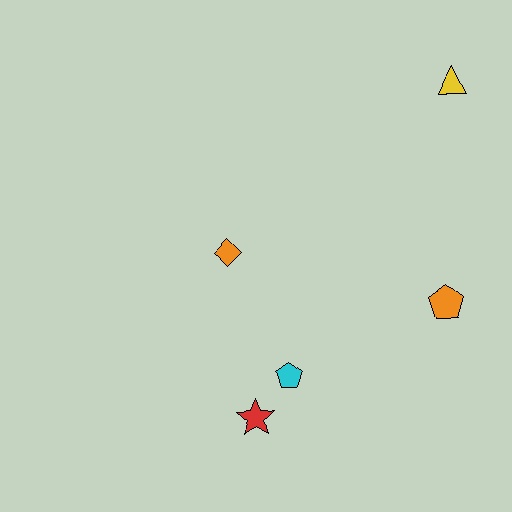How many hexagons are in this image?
There are no hexagons.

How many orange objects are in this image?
There are 2 orange objects.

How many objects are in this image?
There are 5 objects.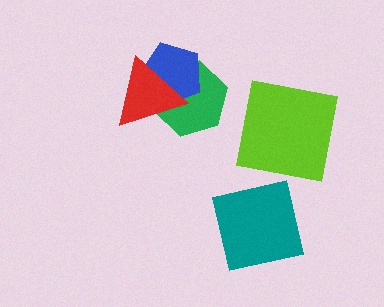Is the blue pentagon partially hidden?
Yes, it is partially covered by another shape.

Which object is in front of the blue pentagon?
The red triangle is in front of the blue pentagon.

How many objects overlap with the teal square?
0 objects overlap with the teal square.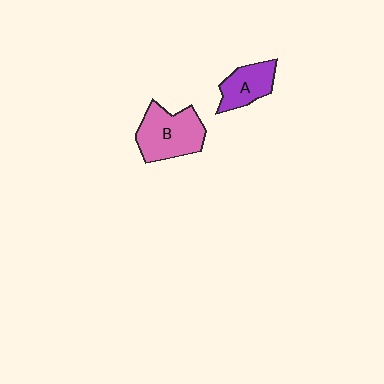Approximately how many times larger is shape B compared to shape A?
Approximately 1.5 times.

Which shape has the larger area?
Shape B (pink).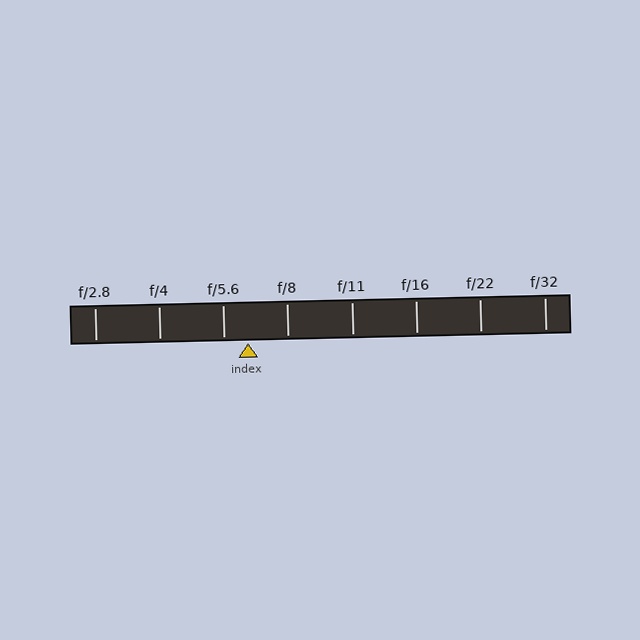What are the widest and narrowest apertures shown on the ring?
The widest aperture shown is f/2.8 and the narrowest is f/32.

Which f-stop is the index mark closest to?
The index mark is closest to f/5.6.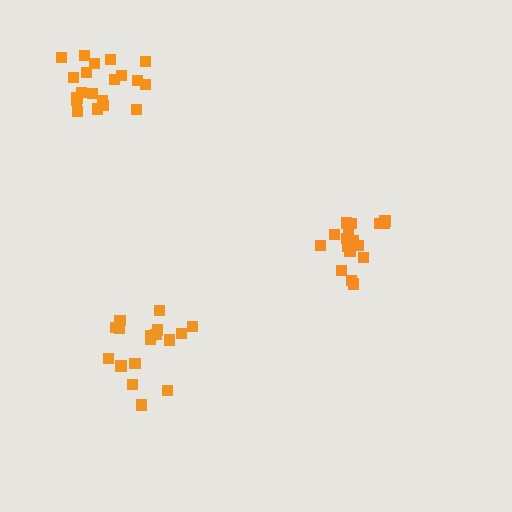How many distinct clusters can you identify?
There are 3 distinct clusters.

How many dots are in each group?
Group 1: 20 dots, Group 2: 17 dots, Group 3: 17 dots (54 total).